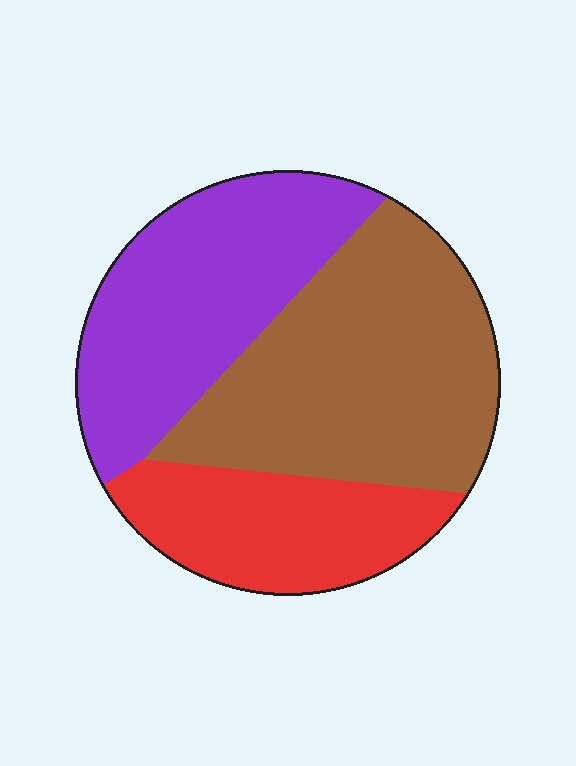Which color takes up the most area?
Brown, at roughly 45%.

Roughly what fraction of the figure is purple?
Purple takes up about one third (1/3) of the figure.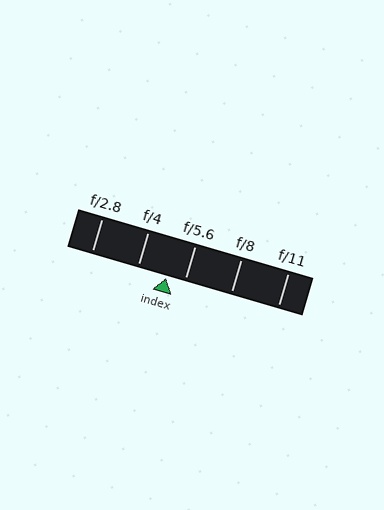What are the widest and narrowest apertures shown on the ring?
The widest aperture shown is f/2.8 and the narrowest is f/11.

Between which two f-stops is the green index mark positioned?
The index mark is between f/4 and f/5.6.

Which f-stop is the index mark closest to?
The index mark is closest to f/5.6.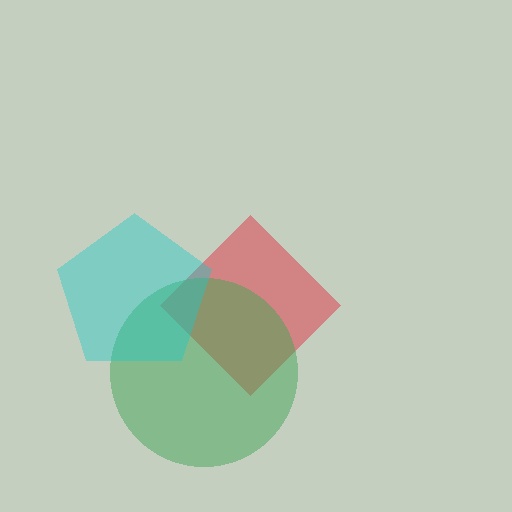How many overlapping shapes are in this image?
There are 3 overlapping shapes in the image.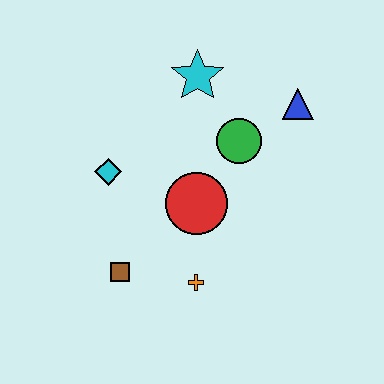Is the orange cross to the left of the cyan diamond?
No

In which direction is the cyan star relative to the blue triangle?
The cyan star is to the left of the blue triangle.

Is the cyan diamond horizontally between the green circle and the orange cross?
No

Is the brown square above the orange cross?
Yes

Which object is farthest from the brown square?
The blue triangle is farthest from the brown square.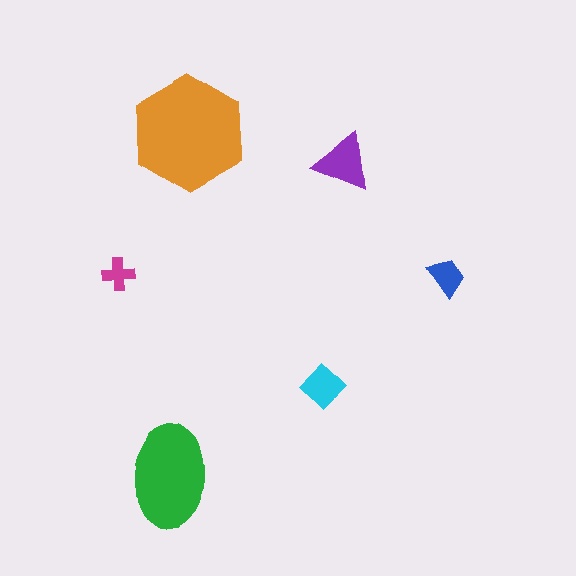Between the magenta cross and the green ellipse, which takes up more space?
The green ellipse.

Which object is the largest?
The orange hexagon.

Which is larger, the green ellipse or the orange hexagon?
The orange hexagon.